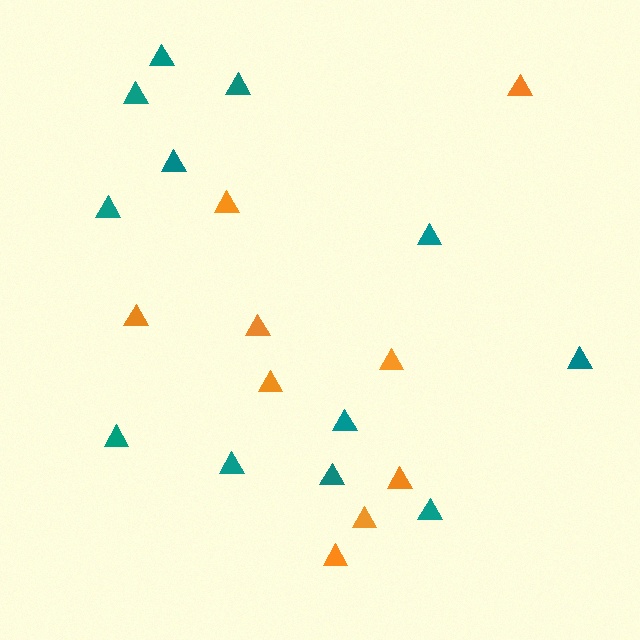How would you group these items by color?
There are 2 groups: one group of teal triangles (12) and one group of orange triangles (9).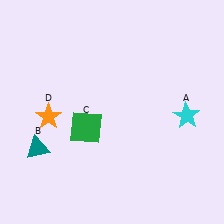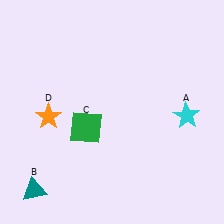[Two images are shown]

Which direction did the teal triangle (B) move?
The teal triangle (B) moved down.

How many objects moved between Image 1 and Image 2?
1 object moved between the two images.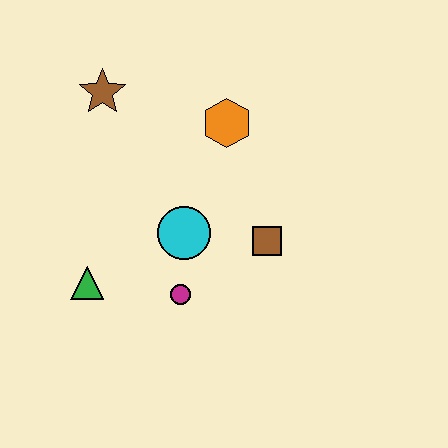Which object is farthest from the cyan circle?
The brown star is farthest from the cyan circle.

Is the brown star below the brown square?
No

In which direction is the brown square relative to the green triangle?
The brown square is to the right of the green triangle.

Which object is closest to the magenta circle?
The cyan circle is closest to the magenta circle.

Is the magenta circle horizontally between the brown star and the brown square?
Yes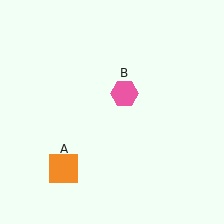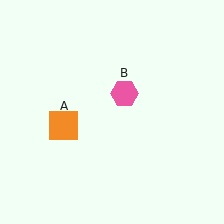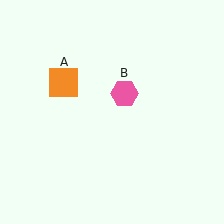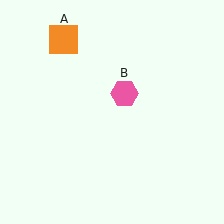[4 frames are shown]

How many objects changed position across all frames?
1 object changed position: orange square (object A).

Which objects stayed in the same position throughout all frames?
Pink hexagon (object B) remained stationary.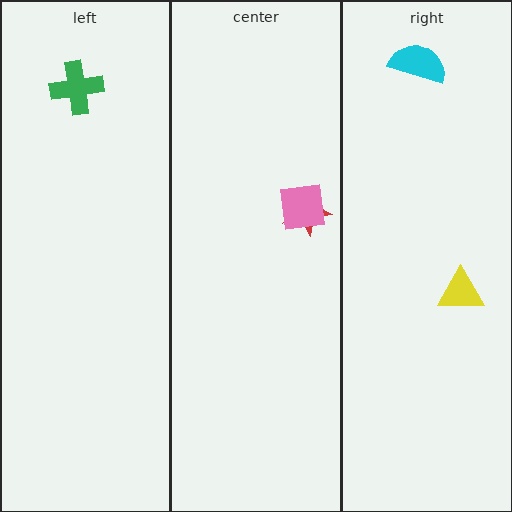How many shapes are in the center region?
2.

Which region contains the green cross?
The left region.